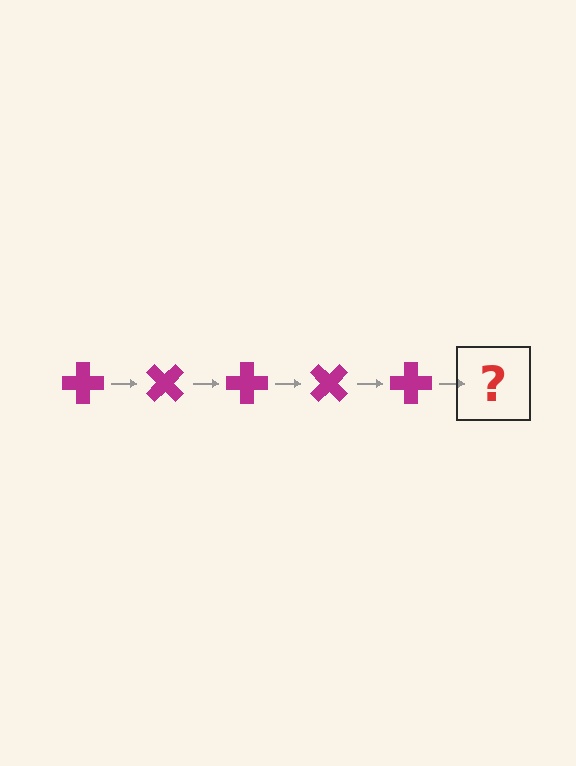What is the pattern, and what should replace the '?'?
The pattern is that the cross rotates 45 degrees each step. The '?' should be a magenta cross rotated 225 degrees.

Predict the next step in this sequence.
The next step is a magenta cross rotated 225 degrees.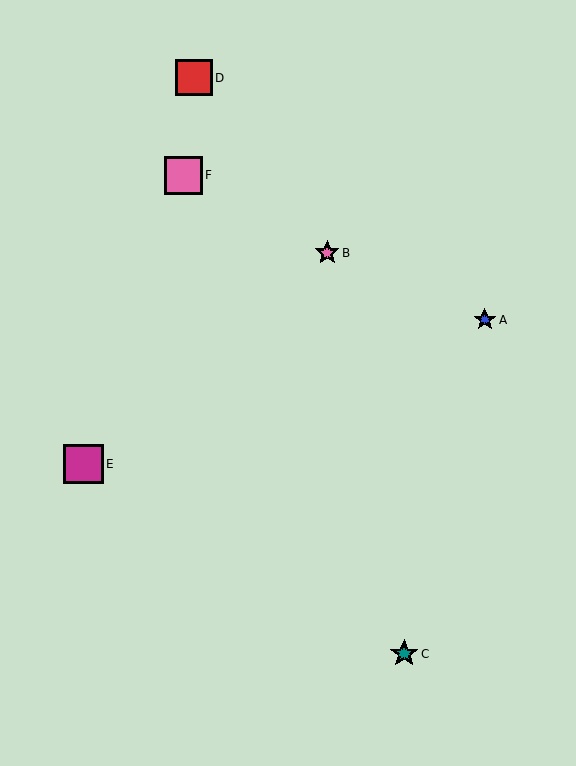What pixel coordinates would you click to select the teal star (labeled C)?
Click at (404, 654) to select the teal star C.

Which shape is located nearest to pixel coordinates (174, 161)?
The pink square (labeled F) at (183, 175) is nearest to that location.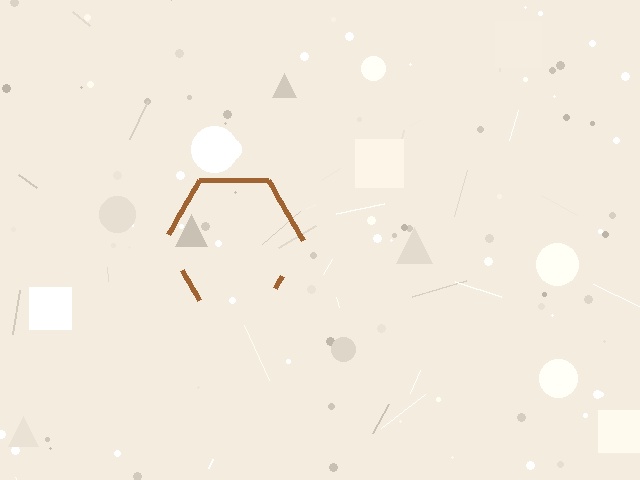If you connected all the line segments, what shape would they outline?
They would outline a hexagon.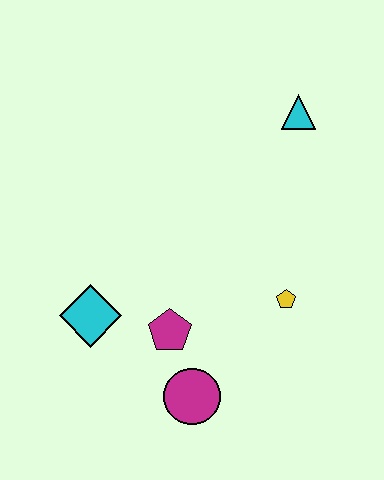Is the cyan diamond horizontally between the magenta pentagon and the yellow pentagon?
No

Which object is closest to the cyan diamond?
The magenta pentagon is closest to the cyan diamond.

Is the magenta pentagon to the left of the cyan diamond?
No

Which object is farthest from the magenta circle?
The cyan triangle is farthest from the magenta circle.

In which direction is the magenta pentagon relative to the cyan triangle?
The magenta pentagon is below the cyan triangle.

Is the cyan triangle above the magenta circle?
Yes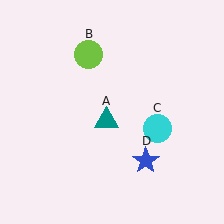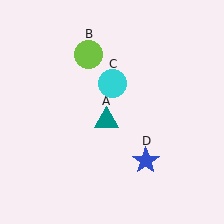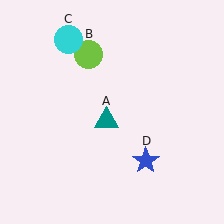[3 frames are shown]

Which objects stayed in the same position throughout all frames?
Teal triangle (object A) and lime circle (object B) and blue star (object D) remained stationary.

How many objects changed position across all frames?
1 object changed position: cyan circle (object C).